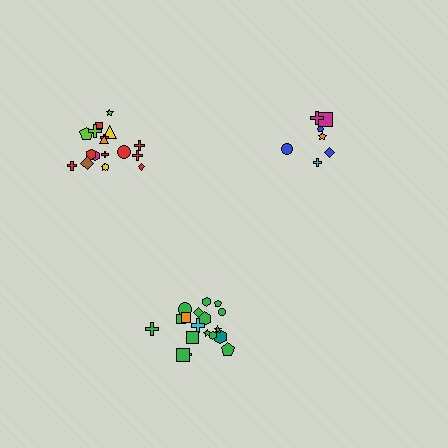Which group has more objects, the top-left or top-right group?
The top-left group.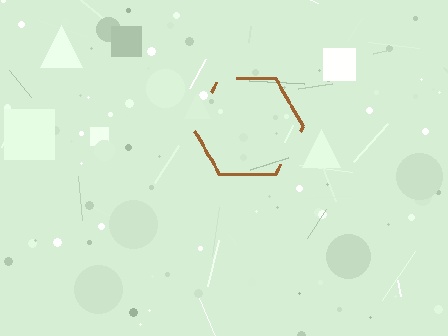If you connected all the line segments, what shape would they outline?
They would outline a hexagon.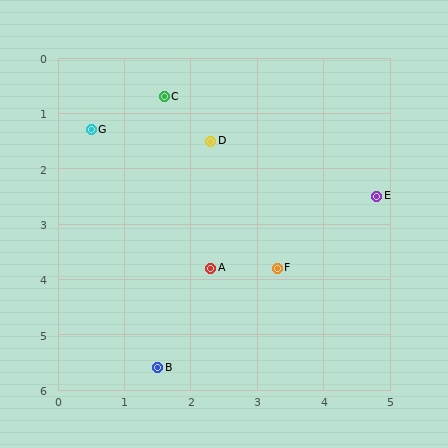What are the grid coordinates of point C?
Point C is at approximately (1.6, 0.7).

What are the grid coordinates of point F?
Point F is at approximately (3.3, 3.8).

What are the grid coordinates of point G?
Point G is at approximately (0.5, 1.3).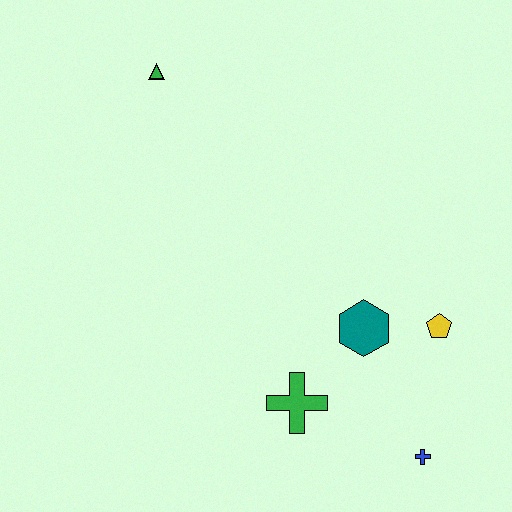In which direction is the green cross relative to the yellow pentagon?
The green cross is to the left of the yellow pentagon.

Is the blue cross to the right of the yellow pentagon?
No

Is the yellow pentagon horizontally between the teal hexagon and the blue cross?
No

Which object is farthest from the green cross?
The green triangle is farthest from the green cross.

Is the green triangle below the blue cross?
No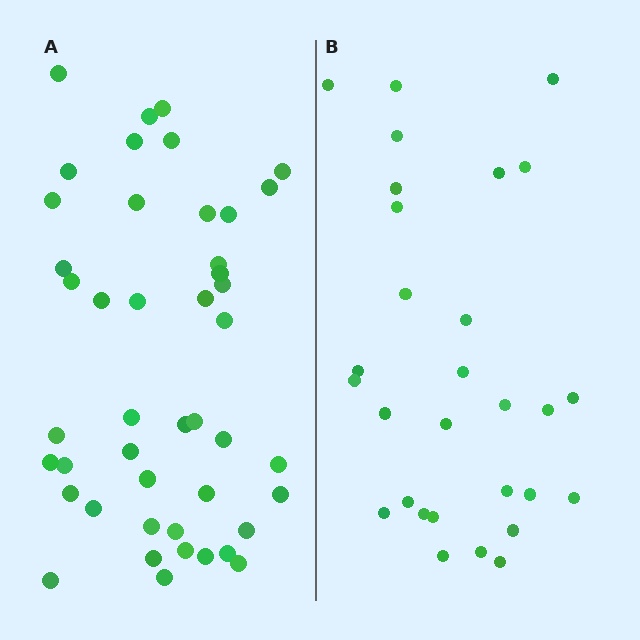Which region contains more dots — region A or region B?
Region A (the left region) has more dots.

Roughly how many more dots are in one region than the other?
Region A has approximately 15 more dots than region B.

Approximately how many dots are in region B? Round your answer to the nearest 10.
About 30 dots. (The exact count is 29, which rounds to 30.)